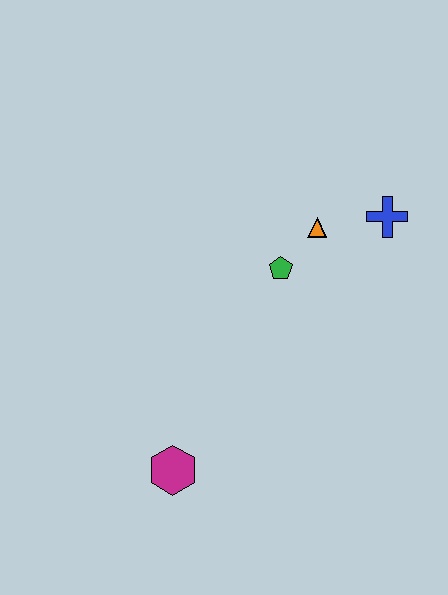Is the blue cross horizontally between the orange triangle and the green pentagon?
No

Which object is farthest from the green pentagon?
The magenta hexagon is farthest from the green pentagon.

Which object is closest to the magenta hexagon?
The green pentagon is closest to the magenta hexagon.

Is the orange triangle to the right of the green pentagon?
Yes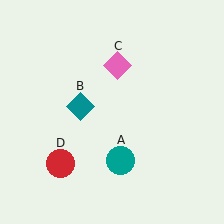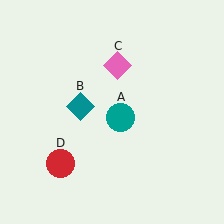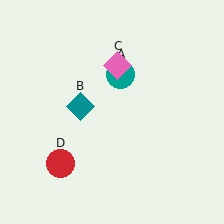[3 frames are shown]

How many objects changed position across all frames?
1 object changed position: teal circle (object A).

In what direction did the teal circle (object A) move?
The teal circle (object A) moved up.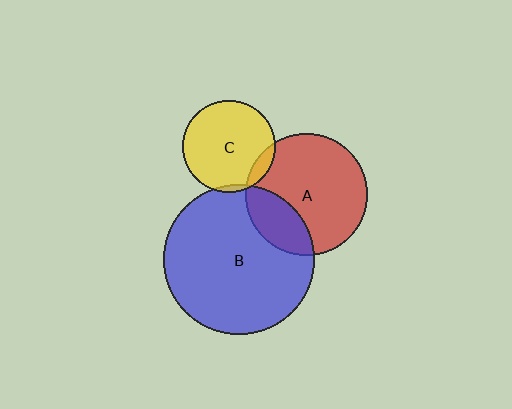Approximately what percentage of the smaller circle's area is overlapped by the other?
Approximately 10%.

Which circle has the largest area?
Circle B (blue).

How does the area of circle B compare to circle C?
Approximately 2.6 times.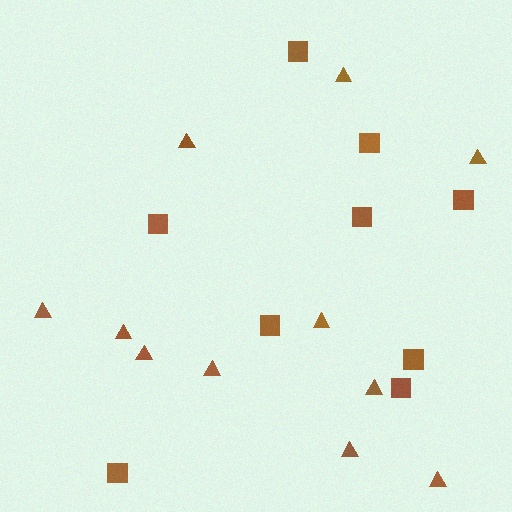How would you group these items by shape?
There are 2 groups: one group of triangles (11) and one group of squares (9).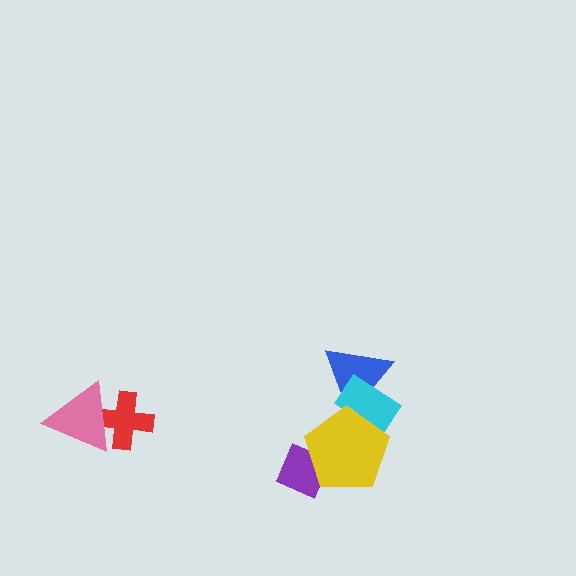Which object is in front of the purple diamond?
The yellow pentagon is in front of the purple diamond.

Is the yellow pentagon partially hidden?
No, no other shape covers it.